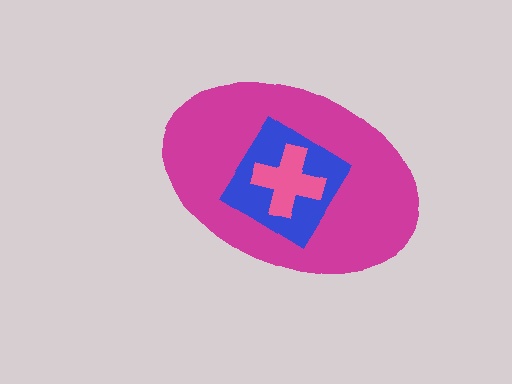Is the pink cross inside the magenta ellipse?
Yes.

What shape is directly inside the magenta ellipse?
The blue diamond.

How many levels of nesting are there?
3.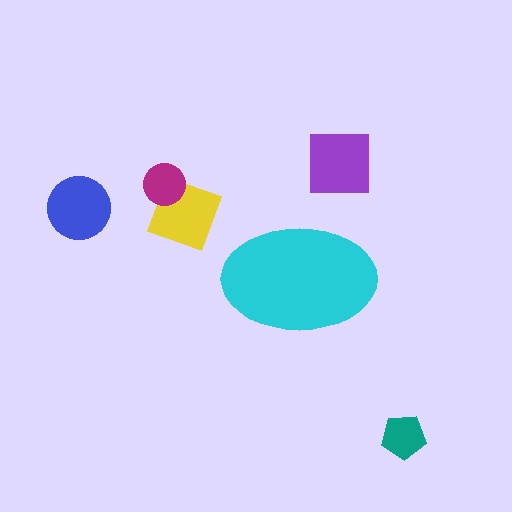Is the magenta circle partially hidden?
No, the magenta circle is fully visible.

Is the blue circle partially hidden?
No, the blue circle is fully visible.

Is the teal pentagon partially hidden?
No, the teal pentagon is fully visible.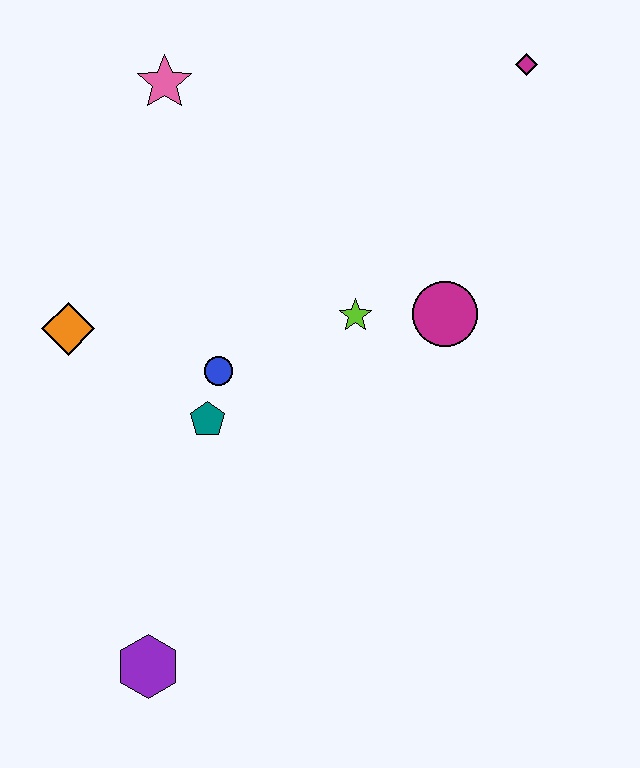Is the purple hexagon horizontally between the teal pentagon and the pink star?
No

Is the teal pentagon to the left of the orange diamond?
No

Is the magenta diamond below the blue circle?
No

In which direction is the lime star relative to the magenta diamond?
The lime star is below the magenta diamond.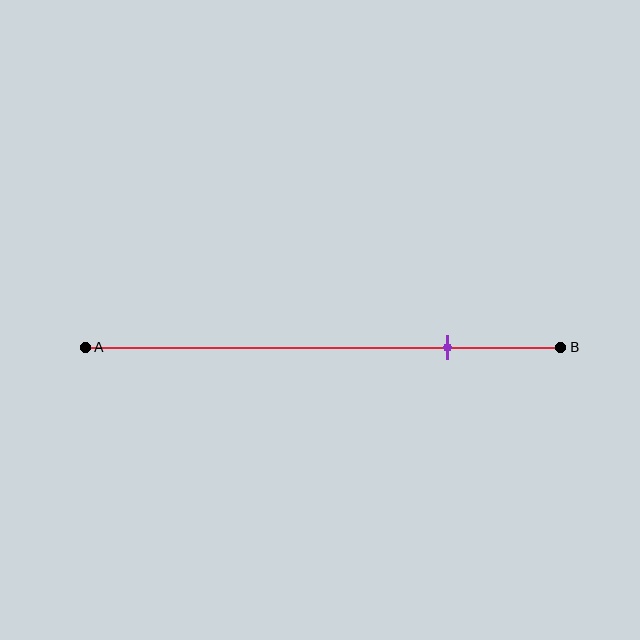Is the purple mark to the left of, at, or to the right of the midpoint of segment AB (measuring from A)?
The purple mark is to the right of the midpoint of segment AB.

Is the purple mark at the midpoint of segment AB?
No, the mark is at about 75% from A, not at the 50% midpoint.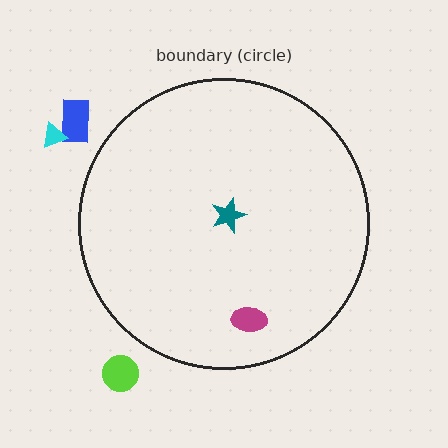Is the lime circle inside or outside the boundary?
Outside.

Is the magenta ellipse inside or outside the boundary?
Inside.